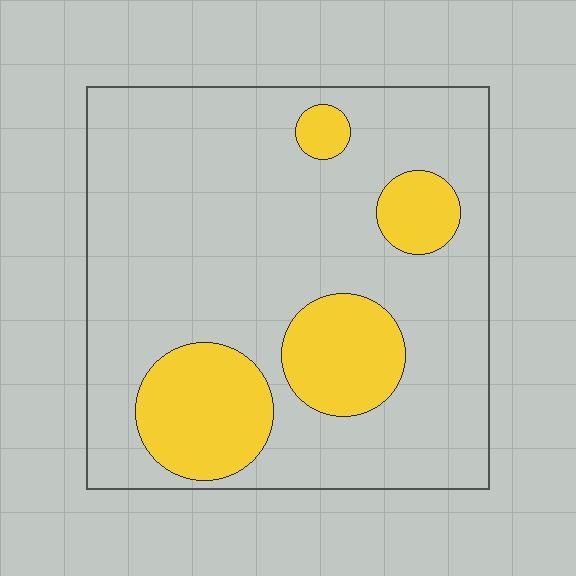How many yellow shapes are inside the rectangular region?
4.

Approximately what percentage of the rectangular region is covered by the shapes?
Approximately 20%.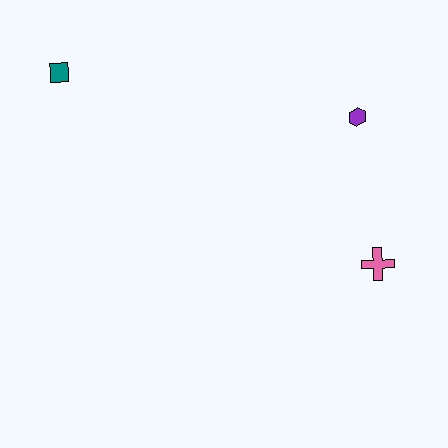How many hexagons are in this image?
There is 1 hexagon.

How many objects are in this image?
There are 3 objects.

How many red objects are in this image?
There are no red objects.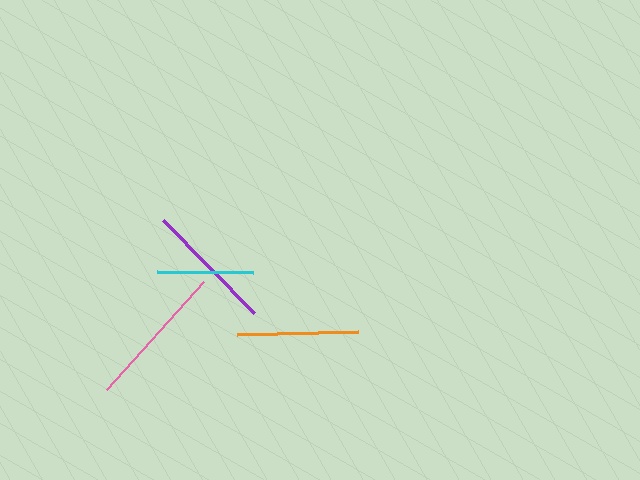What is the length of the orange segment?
The orange segment is approximately 121 pixels long.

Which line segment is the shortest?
The cyan line is the shortest at approximately 95 pixels.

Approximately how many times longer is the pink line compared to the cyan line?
The pink line is approximately 1.5 times the length of the cyan line.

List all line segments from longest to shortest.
From longest to shortest: pink, purple, orange, cyan.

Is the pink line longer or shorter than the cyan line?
The pink line is longer than the cyan line.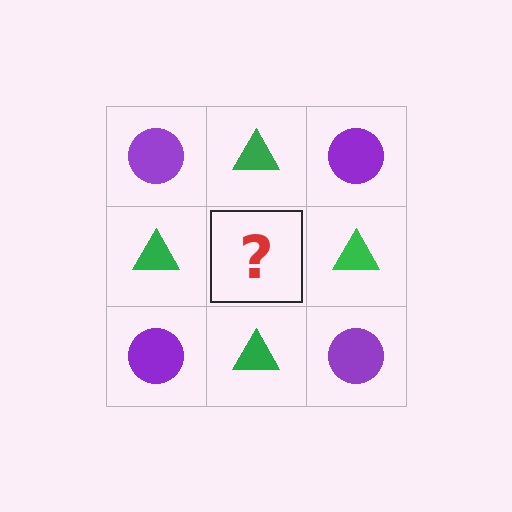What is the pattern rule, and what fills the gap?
The rule is that it alternates purple circle and green triangle in a checkerboard pattern. The gap should be filled with a purple circle.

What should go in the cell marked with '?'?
The missing cell should contain a purple circle.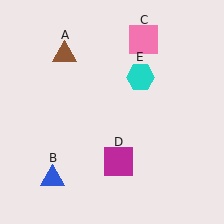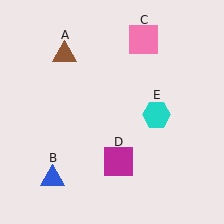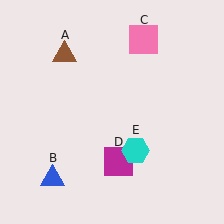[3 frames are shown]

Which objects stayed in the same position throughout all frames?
Brown triangle (object A) and blue triangle (object B) and pink square (object C) and magenta square (object D) remained stationary.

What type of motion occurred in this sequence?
The cyan hexagon (object E) rotated clockwise around the center of the scene.